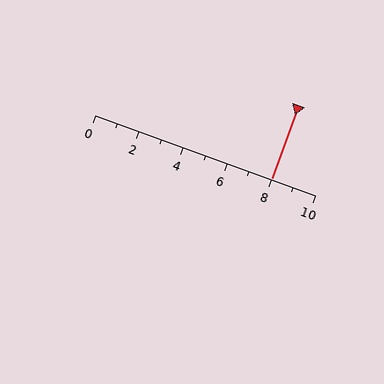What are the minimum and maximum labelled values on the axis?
The axis runs from 0 to 10.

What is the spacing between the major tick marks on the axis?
The major ticks are spaced 2 apart.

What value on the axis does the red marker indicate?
The marker indicates approximately 8.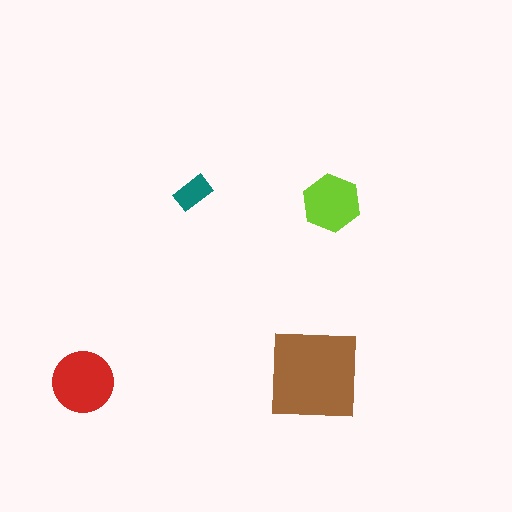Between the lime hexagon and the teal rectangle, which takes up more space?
The lime hexagon.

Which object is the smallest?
The teal rectangle.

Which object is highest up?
The teal rectangle is topmost.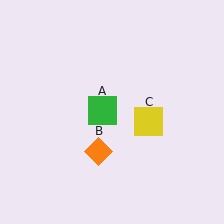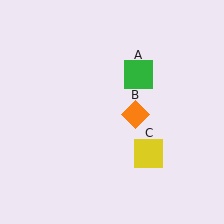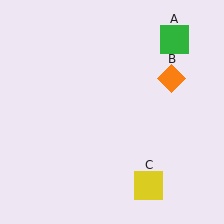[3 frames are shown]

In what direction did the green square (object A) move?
The green square (object A) moved up and to the right.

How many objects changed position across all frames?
3 objects changed position: green square (object A), orange diamond (object B), yellow square (object C).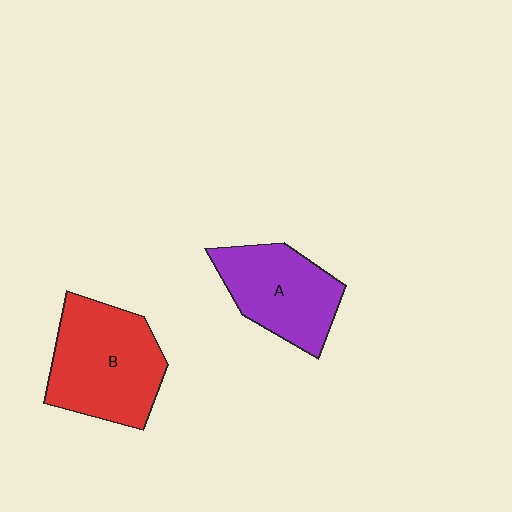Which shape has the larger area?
Shape B (red).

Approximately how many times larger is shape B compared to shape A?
Approximately 1.3 times.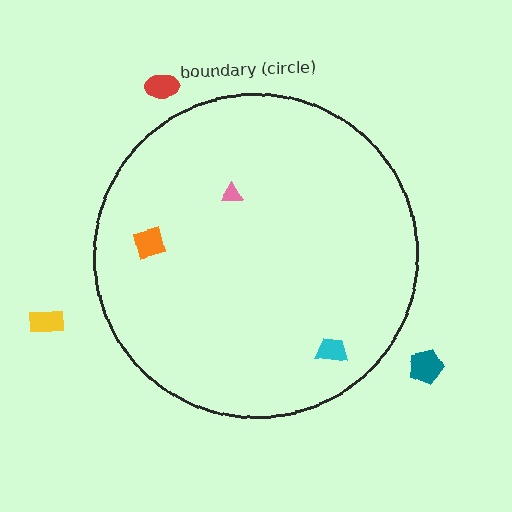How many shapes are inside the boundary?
3 inside, 3 outside.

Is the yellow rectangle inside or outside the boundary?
Outside.